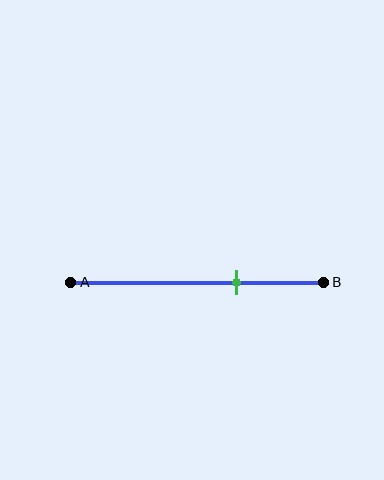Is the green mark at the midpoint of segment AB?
No, the mark is at about 65% from A, not at the 50% midpoint.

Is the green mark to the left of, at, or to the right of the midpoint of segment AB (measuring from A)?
The green mark is to the right of the midpoint of segment AB.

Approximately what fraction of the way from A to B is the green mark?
The green mark is approximately 65% of the way from A to B.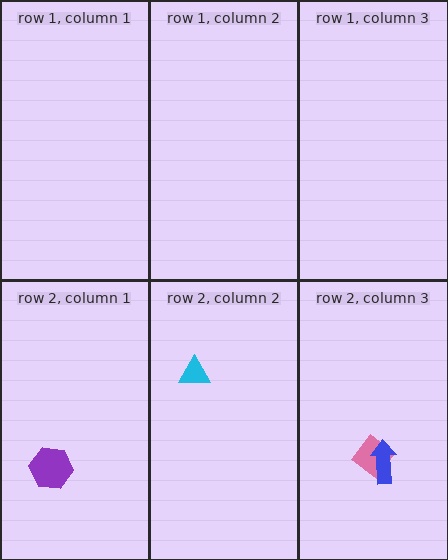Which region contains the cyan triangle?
The row 2, column 2 region.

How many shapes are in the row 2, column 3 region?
2.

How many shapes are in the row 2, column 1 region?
1.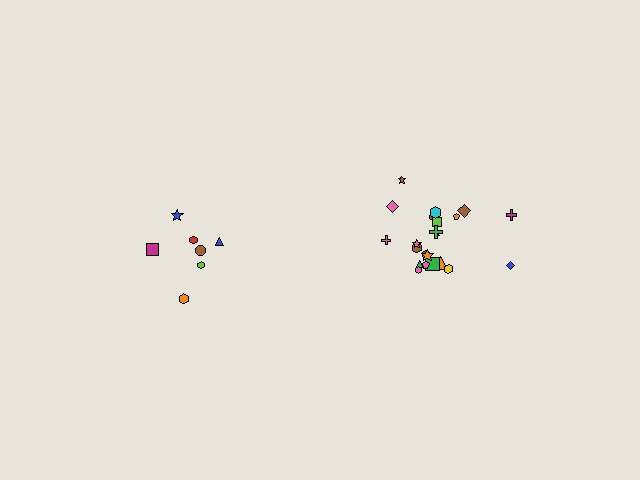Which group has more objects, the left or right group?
The right group.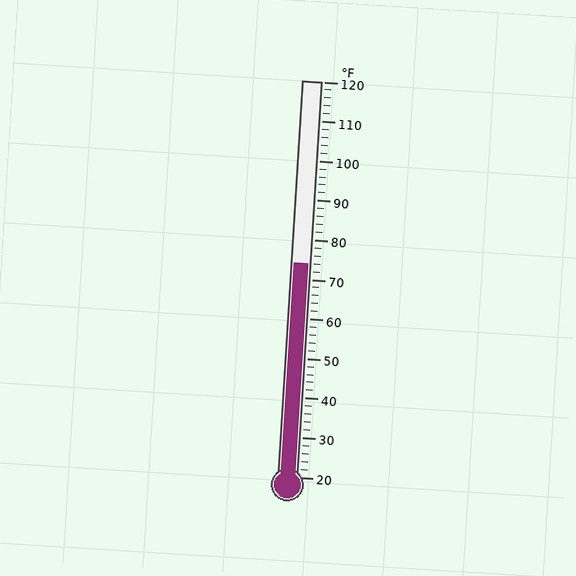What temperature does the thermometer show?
The thermometer shows approximately 74°F.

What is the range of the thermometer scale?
The thermometer scale ranges from 20°F to 120°F.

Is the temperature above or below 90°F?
The temperature is below 90°F.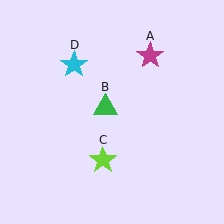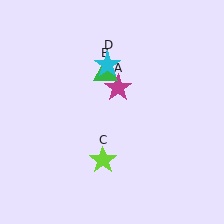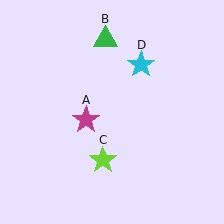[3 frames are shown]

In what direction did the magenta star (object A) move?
The magenta star (object A) moved down and to the left.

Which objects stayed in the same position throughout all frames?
Lime star (object C) remained stationary.